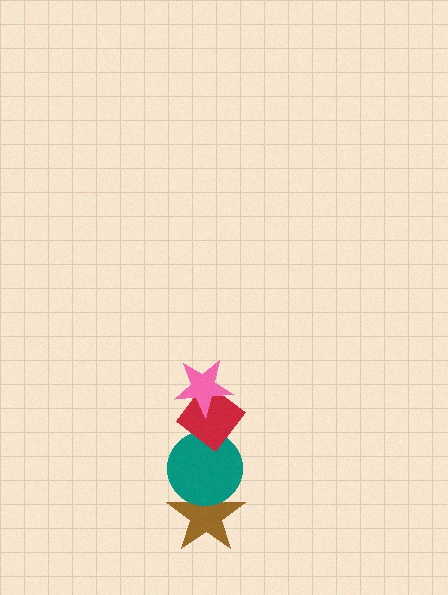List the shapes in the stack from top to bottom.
From top to bottom: the pink star, the red diamond, the teal circle, the brown star.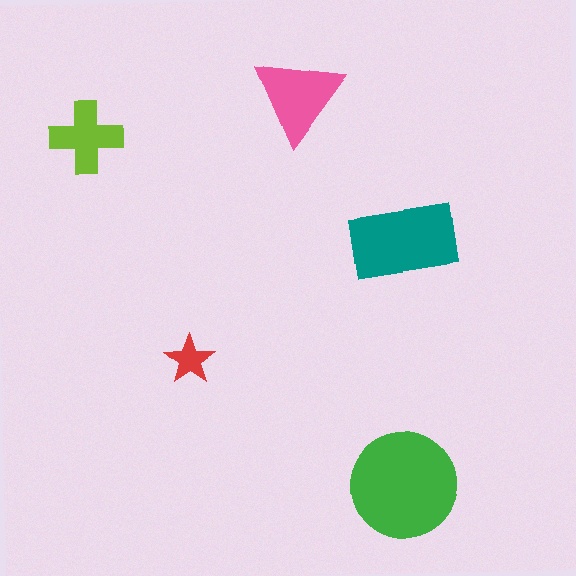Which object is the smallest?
The red star.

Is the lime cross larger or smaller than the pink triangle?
Smaller.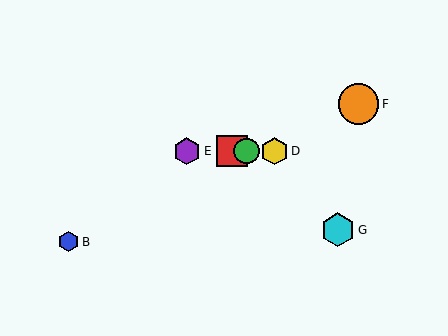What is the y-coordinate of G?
Object G is at y≈230.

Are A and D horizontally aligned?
Yes, both are at y≈151.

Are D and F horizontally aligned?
No, D is at y≈151 and F is at y≈104.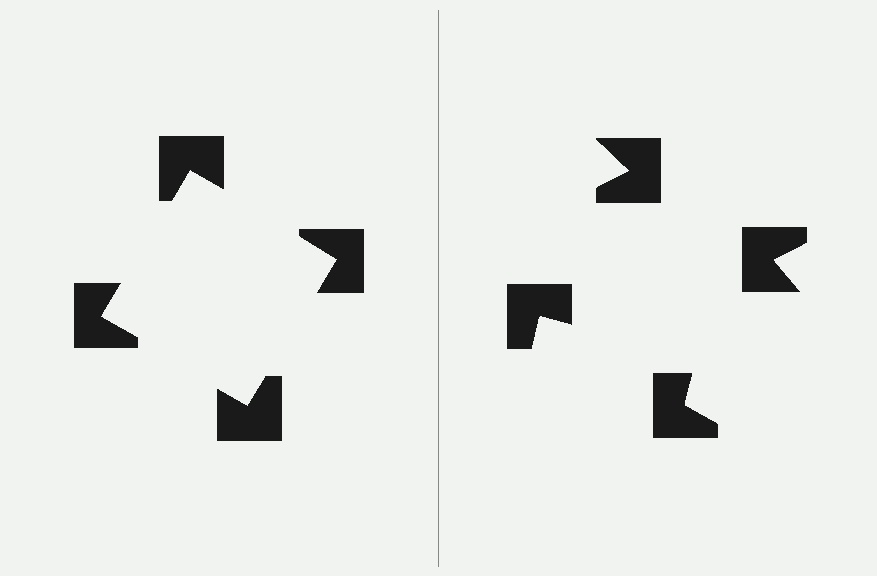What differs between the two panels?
The notched squares are positioned identically on both sides; only the wedge orientations differ. On the left they align to a square; on the right they are misaligned.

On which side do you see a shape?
An illusory square appears on the left side. On the right side the wedge cuts are rotated, so no coherent shape forms.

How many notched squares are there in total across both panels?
8 — 4 on each side.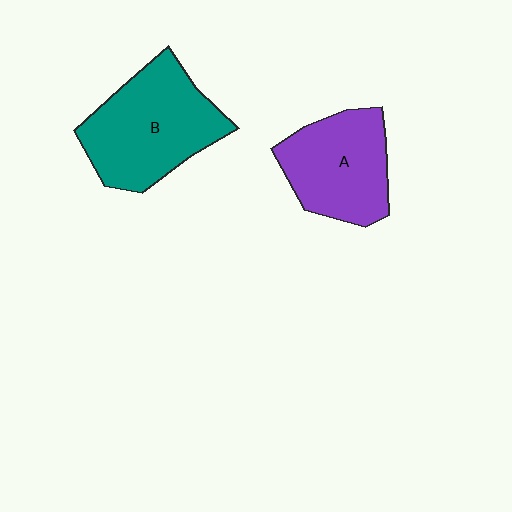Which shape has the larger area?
Shape B (teal).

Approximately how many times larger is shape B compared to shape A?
Approximately 1.2 times.